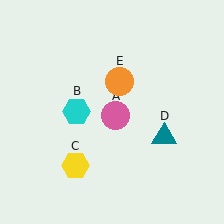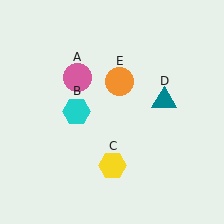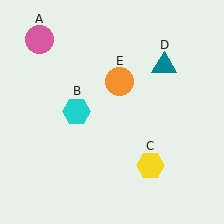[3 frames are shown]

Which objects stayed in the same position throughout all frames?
Cyan hexagon (object B) and orange circle (object E) remained stationary.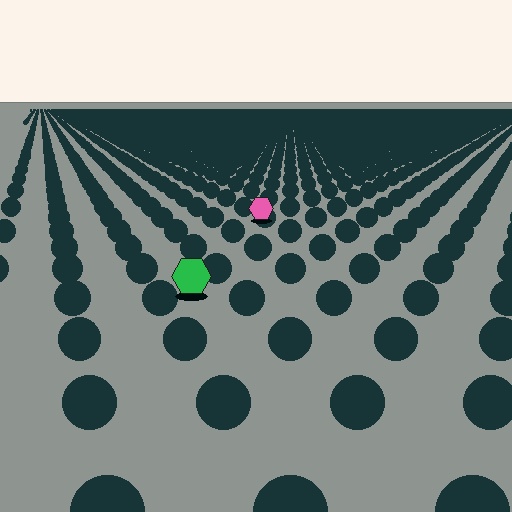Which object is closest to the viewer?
The green hexagon is closest. The texture marks near it are larger and more spread out.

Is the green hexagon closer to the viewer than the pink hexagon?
Yes. The green hexagon is closer — you can tell from the texture gradient: the ground texture is coarser near it.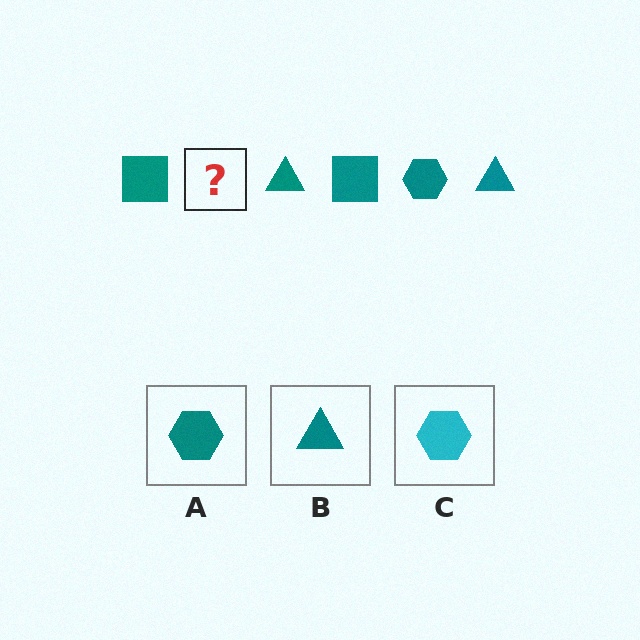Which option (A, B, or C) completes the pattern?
A.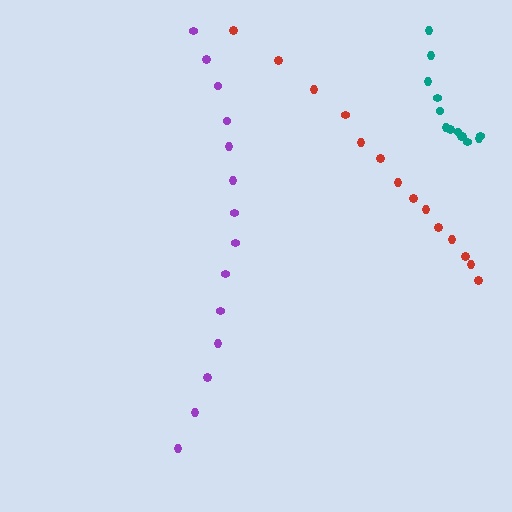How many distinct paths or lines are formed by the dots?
There are 3 distinct paths.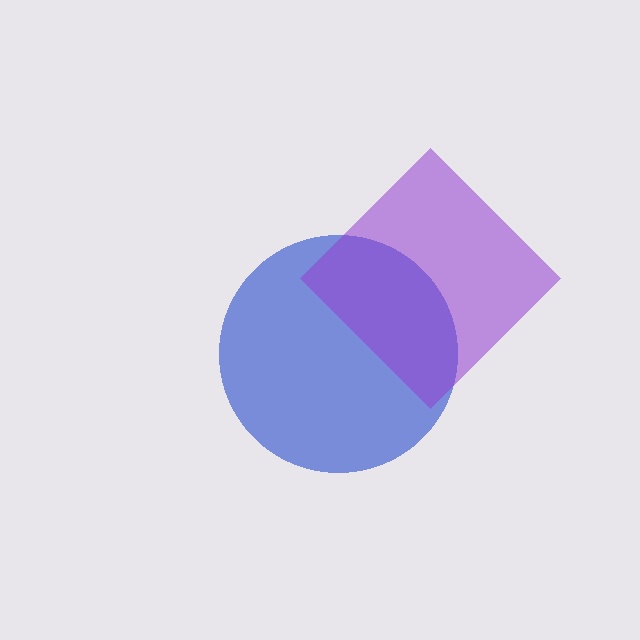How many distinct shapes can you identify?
There are 2 distinct shapes: a blue circle, a purple diamond.